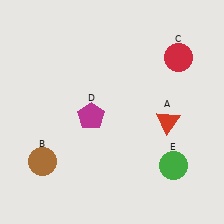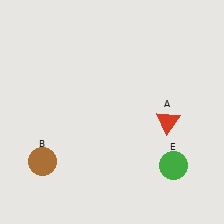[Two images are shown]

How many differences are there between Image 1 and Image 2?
There are 2 differences between the two images.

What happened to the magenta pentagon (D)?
The magenta pentagon (D) was removed in Image 2. It was in the bottom-left area of Image 1.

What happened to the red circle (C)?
The red circle (C) was removed in Image 2. It was in the top-right area of Image 1.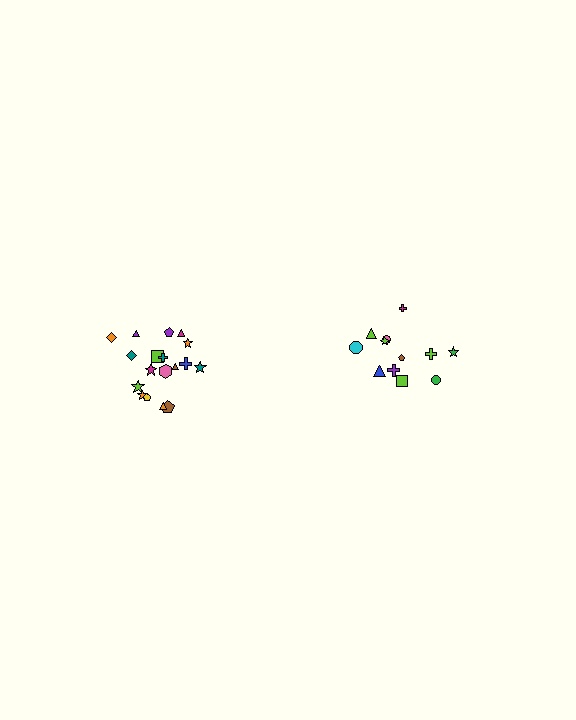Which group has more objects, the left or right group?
The left group.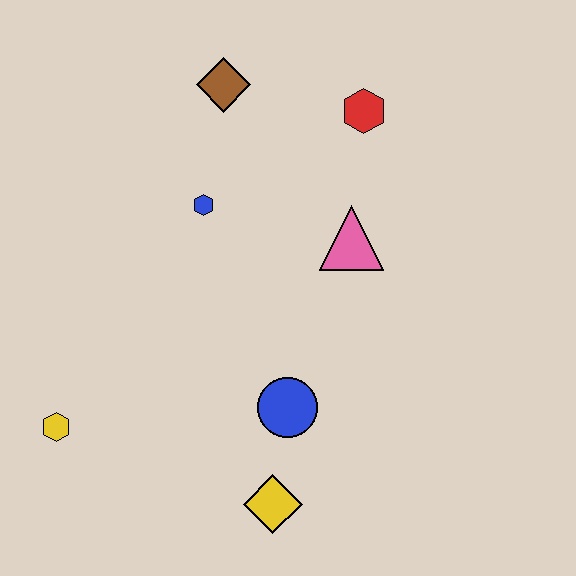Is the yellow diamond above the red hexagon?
No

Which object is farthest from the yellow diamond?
The brown diamond is farthest from the yellow diamond.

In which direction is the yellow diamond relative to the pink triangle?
The yellow diamond is below the pink triangle.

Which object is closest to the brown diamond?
The blue hexagon is closest to the brown diamond.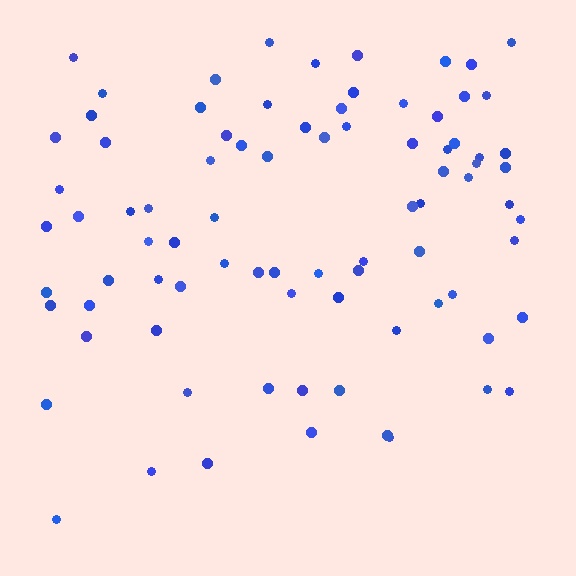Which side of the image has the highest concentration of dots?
The top.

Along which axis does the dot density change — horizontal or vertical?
Vertical.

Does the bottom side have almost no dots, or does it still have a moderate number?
Still a moderate number, just noticeably fewer than the top.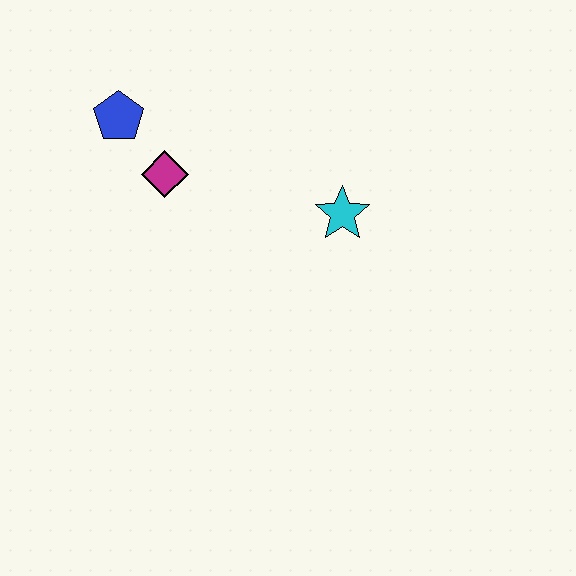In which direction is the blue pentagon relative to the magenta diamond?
The blue pentagon is above the magenta diamond.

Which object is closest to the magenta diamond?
The blue pentagon is closest to the magenta diamond.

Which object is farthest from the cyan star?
The blue pentagon is farthest from the cyan star.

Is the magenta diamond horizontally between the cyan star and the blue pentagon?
Yes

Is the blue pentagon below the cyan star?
No